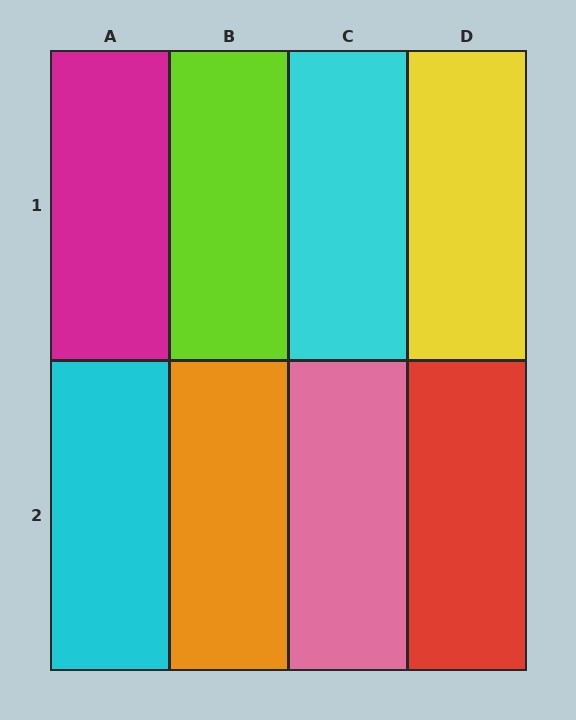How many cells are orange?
1 cell is orange.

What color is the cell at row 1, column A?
Magenta.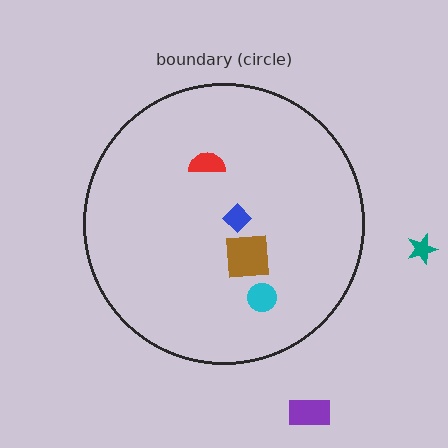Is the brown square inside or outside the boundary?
Inside.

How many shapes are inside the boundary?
4 inside, 2 outside.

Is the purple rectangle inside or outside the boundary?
Outside.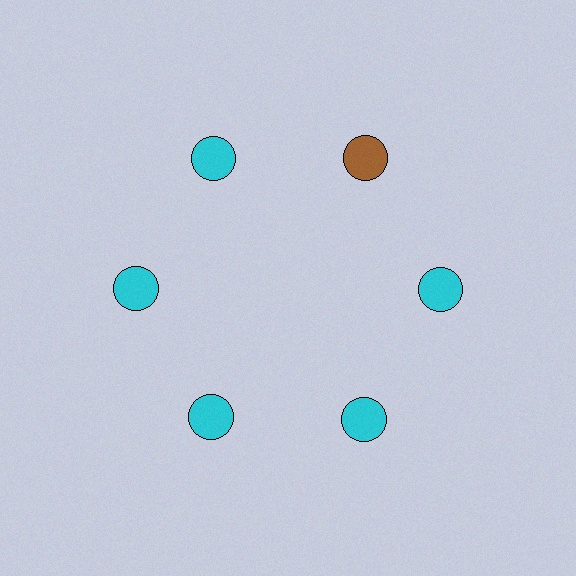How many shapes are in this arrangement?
There are 6 shapes arranged in a ring pattern.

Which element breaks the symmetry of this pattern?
The brown circle at roughly the 1 o'clock position breaks the symmetry. All other shapes are cyan circles.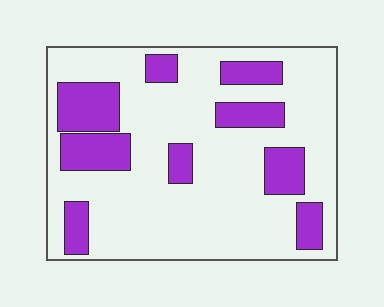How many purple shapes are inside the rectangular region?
9.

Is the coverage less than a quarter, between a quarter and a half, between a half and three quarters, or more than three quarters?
Between a quarter and a half.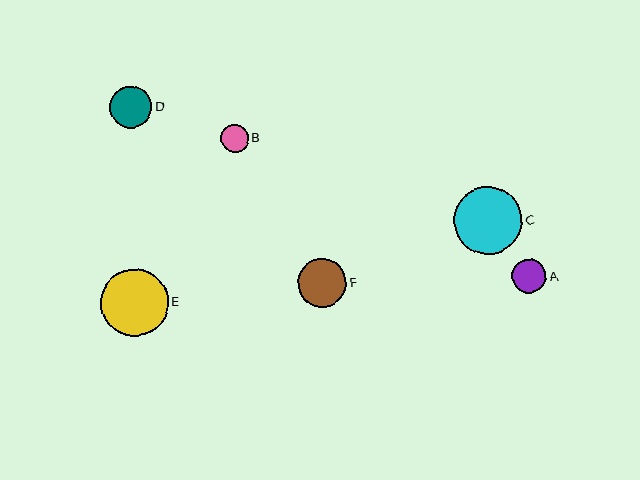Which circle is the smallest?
Circle B is the smallest with a size of approximately 28 pixels.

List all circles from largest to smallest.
From largest to smallest: E, C, F, D, A, B.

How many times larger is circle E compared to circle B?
Circle E is approximately 2.5 times the size of circle B.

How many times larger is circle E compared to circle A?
Circle E is approximately 2.0 times the size of circle A.